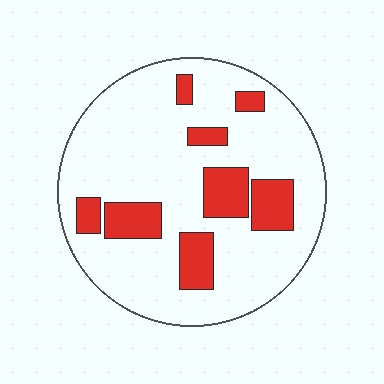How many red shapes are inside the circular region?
8.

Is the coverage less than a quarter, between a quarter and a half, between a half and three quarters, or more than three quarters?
Less than a quarter.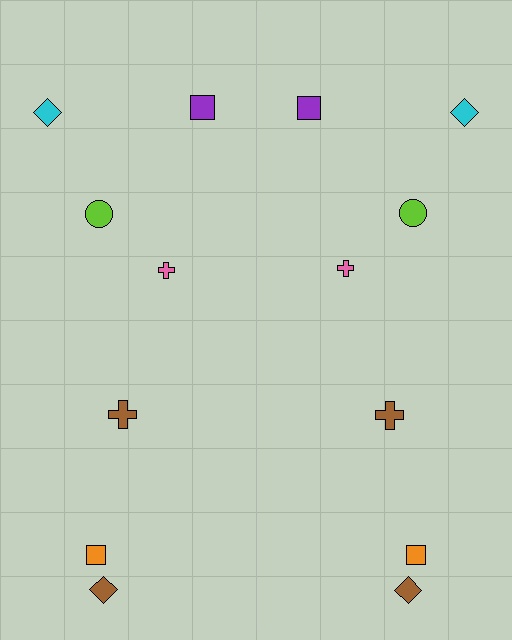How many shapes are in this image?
There are 14 shapes in this image.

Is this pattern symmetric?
Yes, this pattern has bilateral (reflection) symmetry.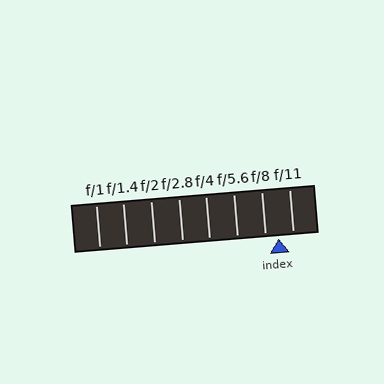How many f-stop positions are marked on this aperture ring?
There are 8 f-stop positions marked.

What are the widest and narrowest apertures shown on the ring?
The widest aperture shown is f/1 and the narrowest is f/11.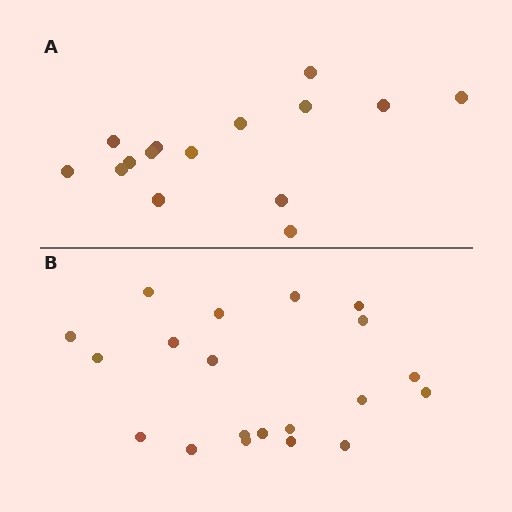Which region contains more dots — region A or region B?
Region B (the bottom region) has more dots.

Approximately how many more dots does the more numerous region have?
Region B has about 5 more dots than region A.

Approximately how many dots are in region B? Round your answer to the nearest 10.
About 20 dots.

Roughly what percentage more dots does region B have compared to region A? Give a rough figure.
About 35% more.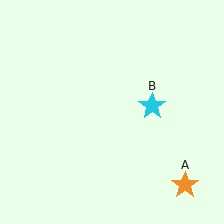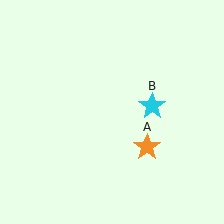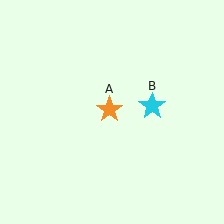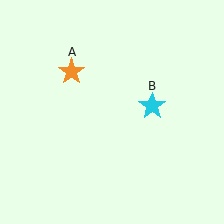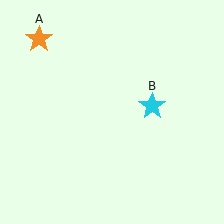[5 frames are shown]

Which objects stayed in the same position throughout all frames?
Cyan star (object B) remained stationary.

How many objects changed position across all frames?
1 object changed position: orange star (object A).